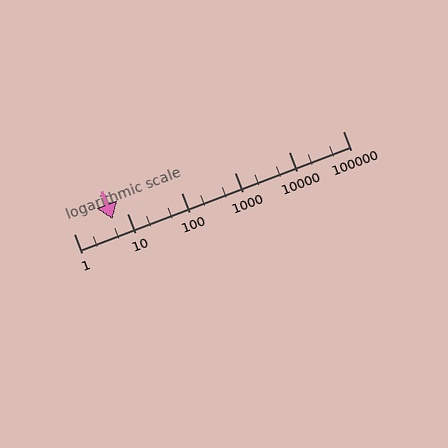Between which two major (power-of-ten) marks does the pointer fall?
The pointer is between 1 and 10.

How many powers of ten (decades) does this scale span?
The scale spans 5 decades, from 1 to 100000.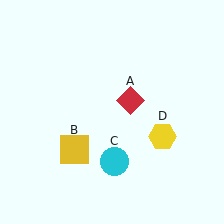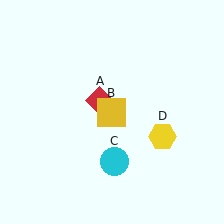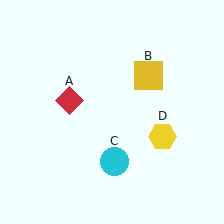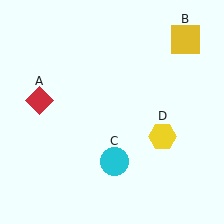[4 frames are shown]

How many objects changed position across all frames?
2 objects changed position: red diamond (object A), yellow square (object B).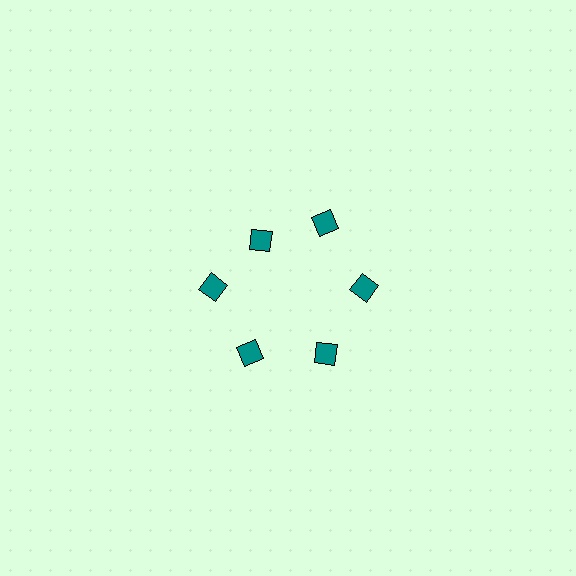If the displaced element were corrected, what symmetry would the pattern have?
It would have 6-fold rotational symmetry — the pattern would map onto itself every 60 degrees.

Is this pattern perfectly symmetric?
No. The 6 teal diamonds are arranged in a ring, but one element near the 11 o'clock position is pulled inward toward the center, breaking the 6-fold rotational symmetry.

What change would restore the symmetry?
The symmetry would be restored by moving it outward, back onto the ring so that all 6 diamonds sit at equal angles and equal distance from the center.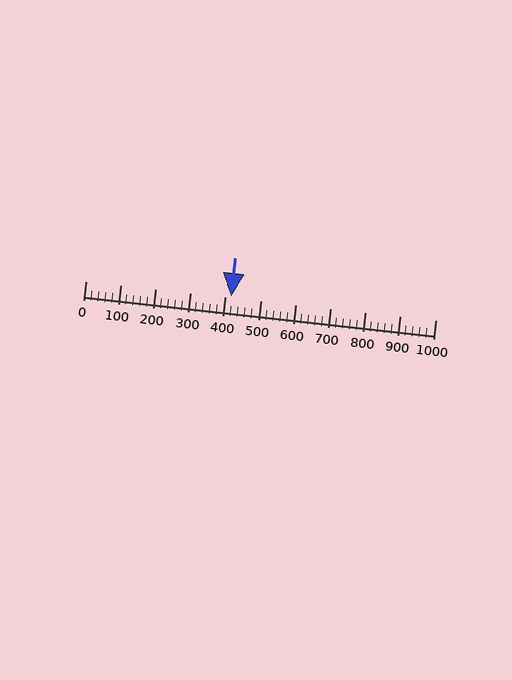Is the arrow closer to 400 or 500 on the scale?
The arrow is closer to 400.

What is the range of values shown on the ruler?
The ruler shows values from 0 to 1000.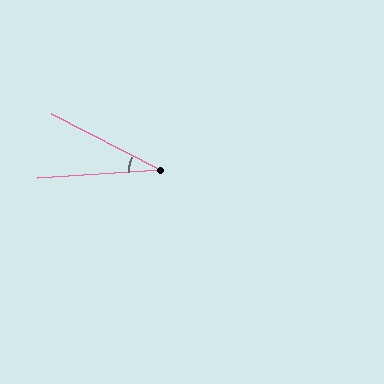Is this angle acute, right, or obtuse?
It is acute.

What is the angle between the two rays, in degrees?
Approximately 31 degrees.